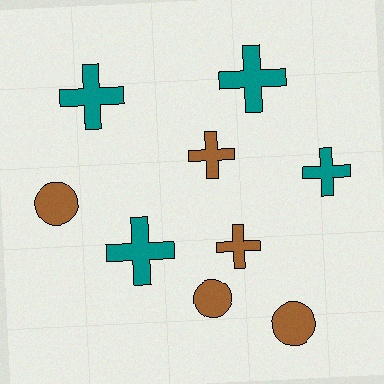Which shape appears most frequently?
Cross, with 6 objects.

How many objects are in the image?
There are 9 objects.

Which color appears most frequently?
Brown, with 5 objects.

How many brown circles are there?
There are 3 brown circles.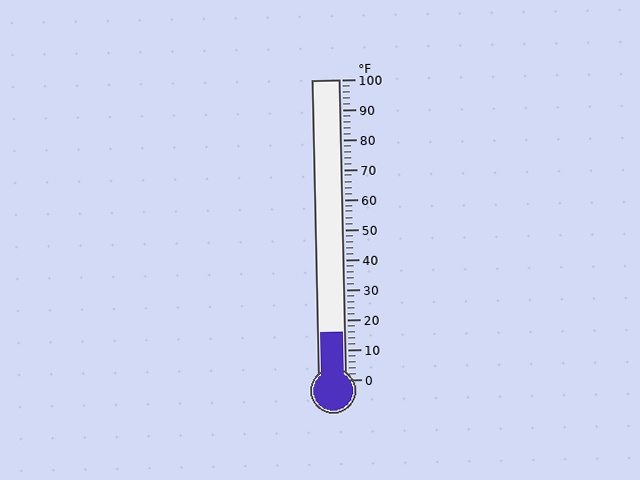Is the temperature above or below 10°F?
The temperature is above 10°F.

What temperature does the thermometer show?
The thermometer shows approximately 16°F.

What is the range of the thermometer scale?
The thermometer scale ranges from 0°F to 100°F.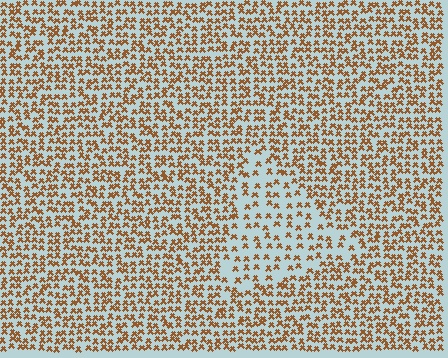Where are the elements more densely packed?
The elements are more densely packed outside the triangle boundary.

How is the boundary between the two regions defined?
The boundary is defined by a change in element density (approximately 1.9x ratio). All elements are the same color, size, and shape.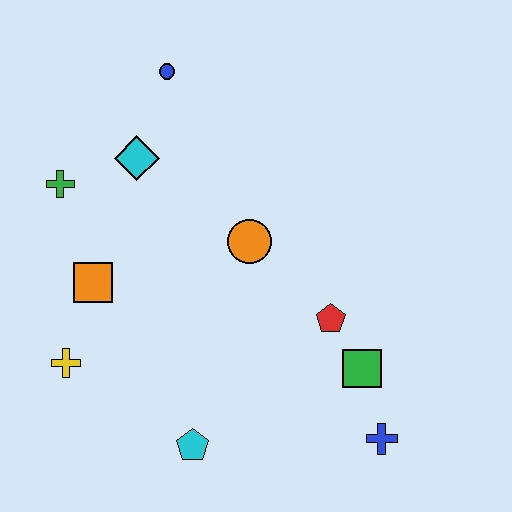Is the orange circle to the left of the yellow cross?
No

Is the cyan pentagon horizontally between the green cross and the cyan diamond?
No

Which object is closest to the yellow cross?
The orange square is closest to the yellow cross.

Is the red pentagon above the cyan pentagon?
Yes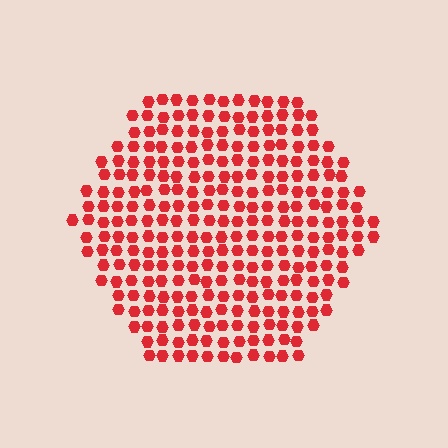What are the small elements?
The small elements are hexagons.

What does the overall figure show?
The overall figure shows a hexagon.